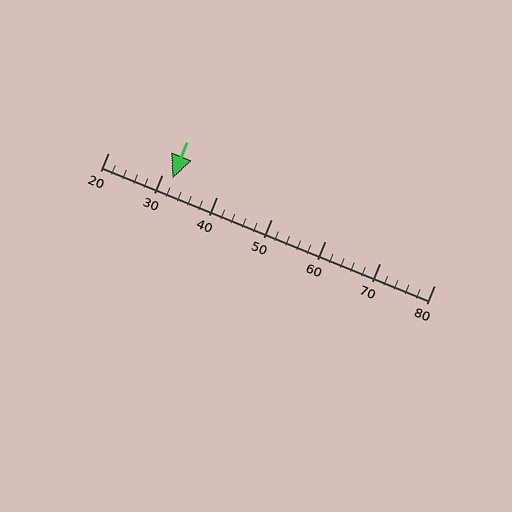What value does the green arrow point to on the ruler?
The green arrow points to approximately 32.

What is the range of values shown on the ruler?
The ruler shows values from 20 to 80.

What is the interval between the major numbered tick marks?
The major tick marks are spaced 10 units apart.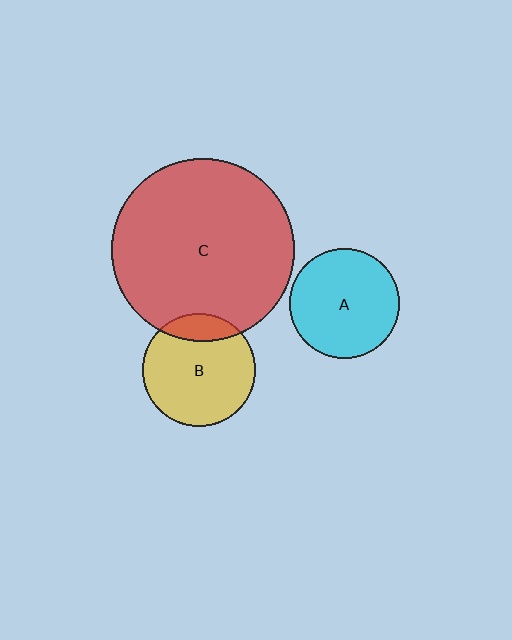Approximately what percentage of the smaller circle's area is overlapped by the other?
Approximately 15%.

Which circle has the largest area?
Circle C (red).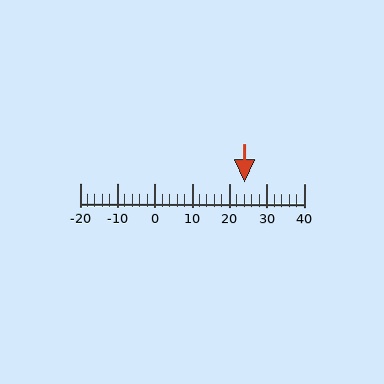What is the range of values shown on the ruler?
The ruler shows values from -20 to 40.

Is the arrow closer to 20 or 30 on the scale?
The arrow is closer to 20.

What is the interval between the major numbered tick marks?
The major tick marks are spaced 10 units apart.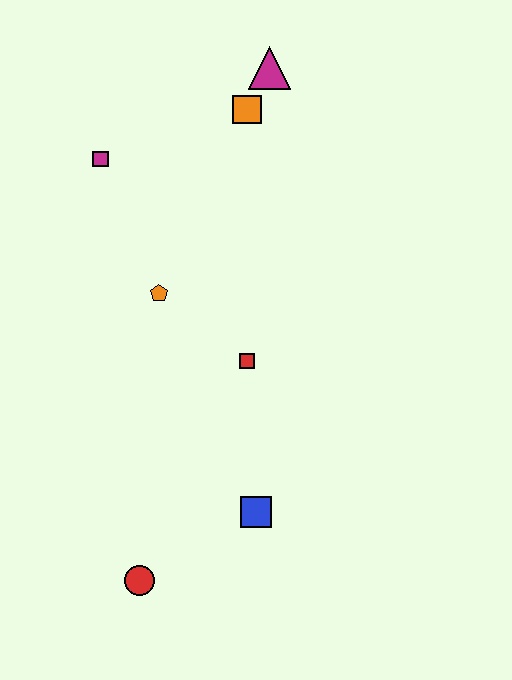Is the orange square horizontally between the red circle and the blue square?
Yes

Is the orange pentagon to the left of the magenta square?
No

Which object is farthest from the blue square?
The magenta triangle is farthest from the blue square.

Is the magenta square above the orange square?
No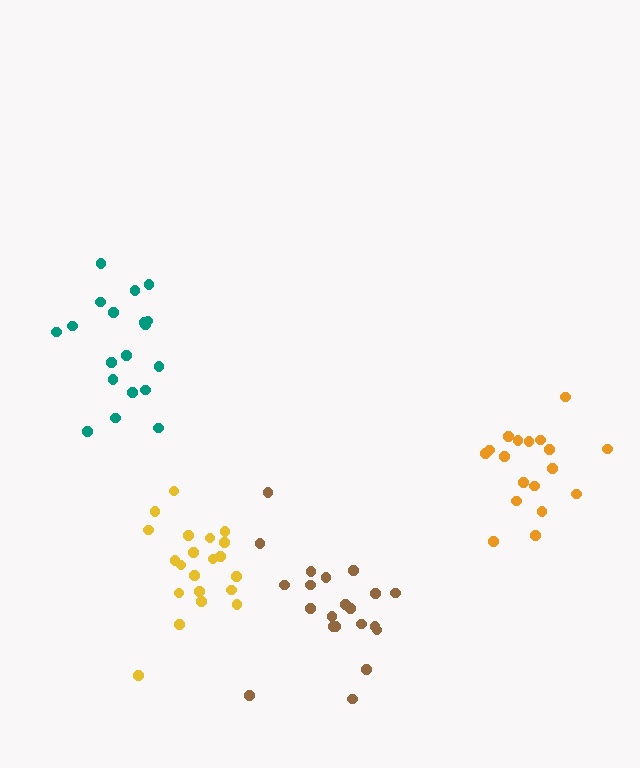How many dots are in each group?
Group 1: 18 dots, Group 2: 21 dots, Group 3: 19 dots, Group 4: 21 dots (79 total).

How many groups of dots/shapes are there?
There are 4 groups.